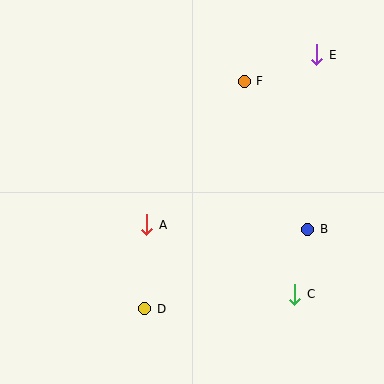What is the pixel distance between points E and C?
The distance between E and C is 241 pixels.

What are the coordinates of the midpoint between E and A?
The midpoint between E and A is at (232, 140).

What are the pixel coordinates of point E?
Point E is at (317, 55).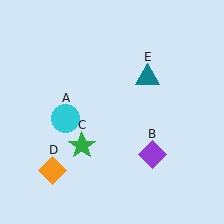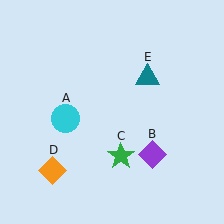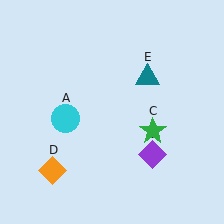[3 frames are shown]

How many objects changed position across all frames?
1 object changed position: green star (object C).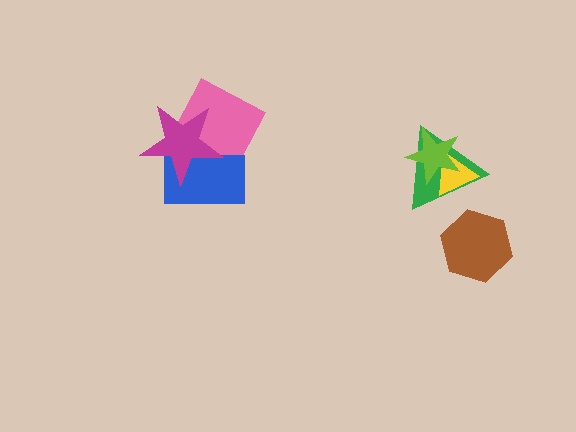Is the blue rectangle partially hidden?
Yes, it is partially covered by another shape.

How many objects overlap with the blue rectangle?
2 objects overlap with the blue rectangle.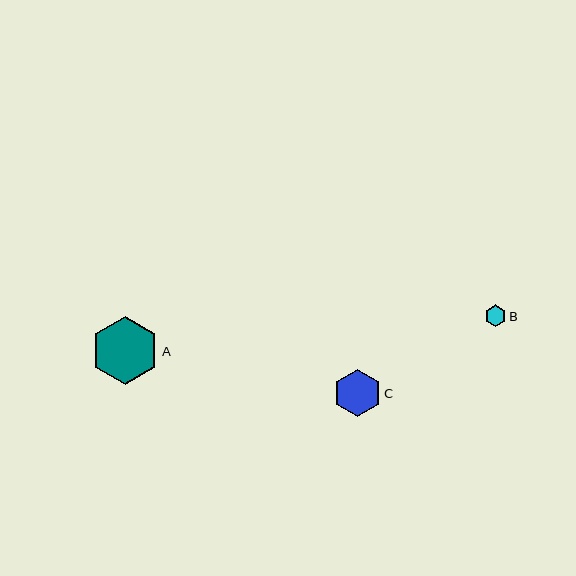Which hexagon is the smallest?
Hexagon B is the smallest with a size of approximately 22 pixels.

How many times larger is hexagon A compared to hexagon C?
Hexagon A is approximately 1.4 times the size of hexagon C.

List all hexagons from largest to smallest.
From largest to smallest: A, C, B.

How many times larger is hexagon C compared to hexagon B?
Hexagon C is approximately 2.2 times the size of hexagon B.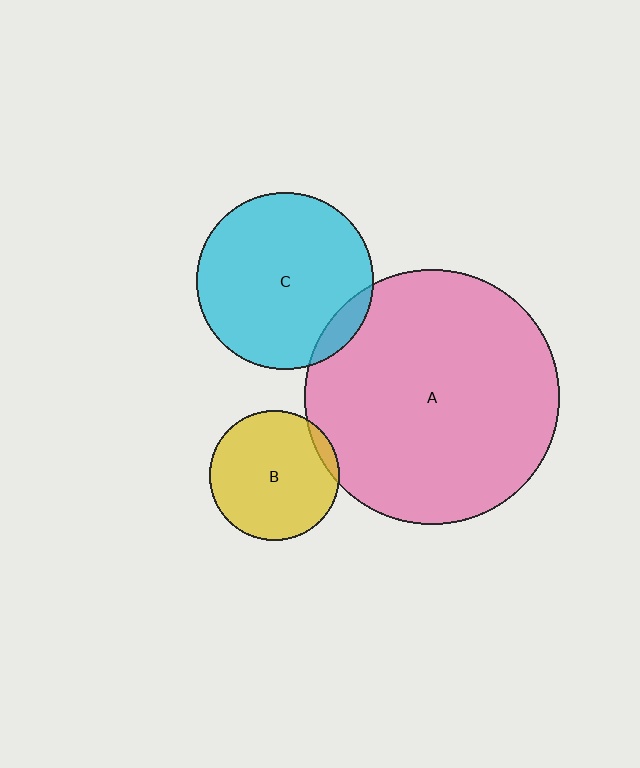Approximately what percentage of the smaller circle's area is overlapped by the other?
Approximately 10%.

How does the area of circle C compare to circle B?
Approximately 1.9 times.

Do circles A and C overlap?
Yes.